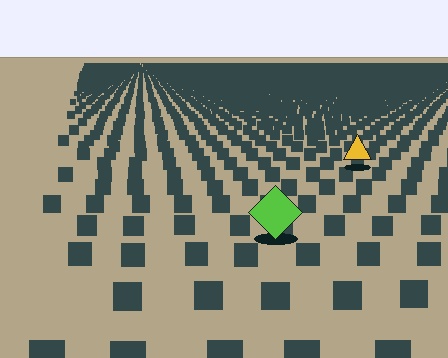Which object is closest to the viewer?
The lime diamond is closest. The texture marks near it are larger and more spread out.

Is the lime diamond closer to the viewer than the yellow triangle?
Yes. The lime diamond is closer — you can tell from the texture gradient: the ground texture is coarser near it.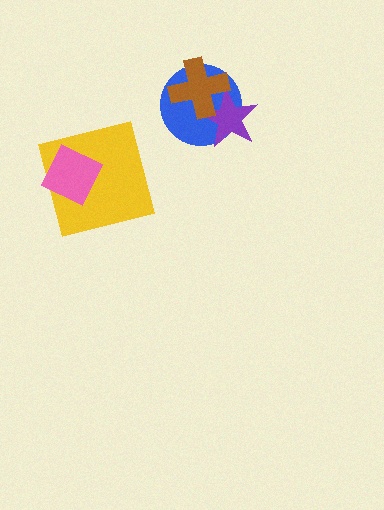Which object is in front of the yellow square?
The pink diamond is in front of the yellow square.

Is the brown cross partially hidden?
No, no other shape covers it.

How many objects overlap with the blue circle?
2 objects overlap with the blue circle.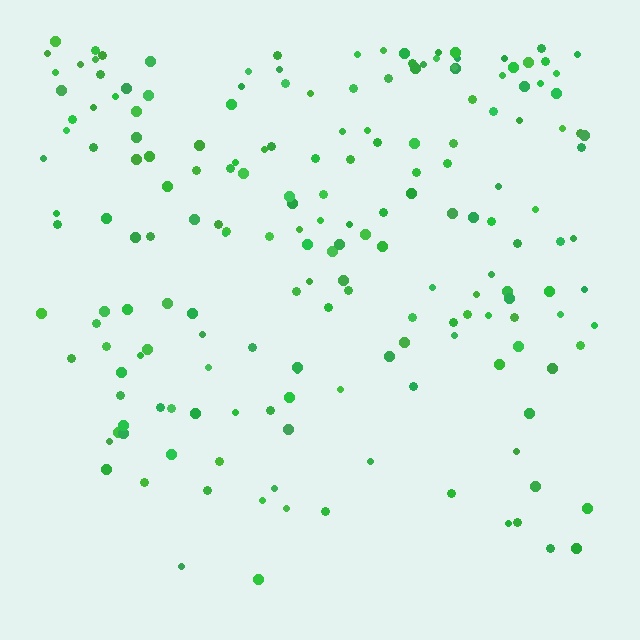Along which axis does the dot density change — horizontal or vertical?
Vertical.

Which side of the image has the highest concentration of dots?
The top.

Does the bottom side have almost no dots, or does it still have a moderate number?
Still a moderate number, just noticeably fewer than the top.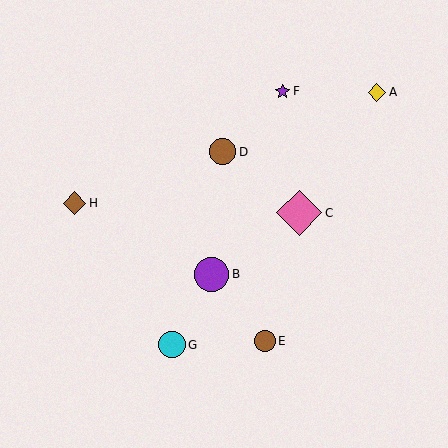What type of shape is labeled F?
Shape F is a purple star.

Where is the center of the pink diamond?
The center of the pink diamond is at (299, 213).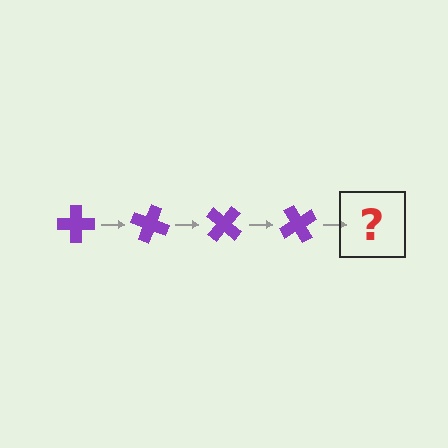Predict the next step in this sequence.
The next step is a purple cross rotated 80 degrees.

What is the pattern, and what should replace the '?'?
The pattern is that the cross rotates 20 degrees each step. The '?' should be a purple cross rotated 80 degrees.